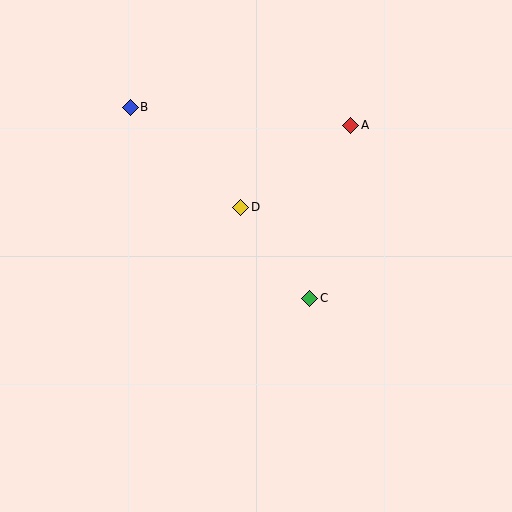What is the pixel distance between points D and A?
The distance between D and A is 137 pixels.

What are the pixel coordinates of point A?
Point A is at (351, 125).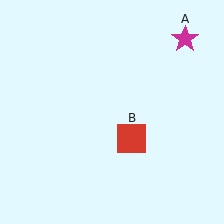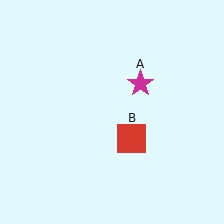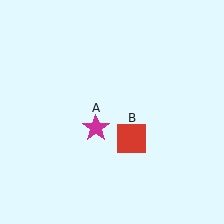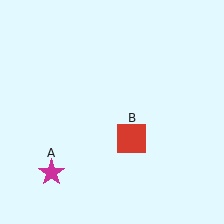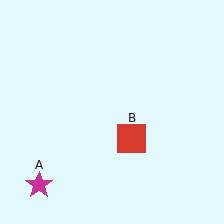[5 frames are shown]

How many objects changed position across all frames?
1 object changed position: magenta star (object A).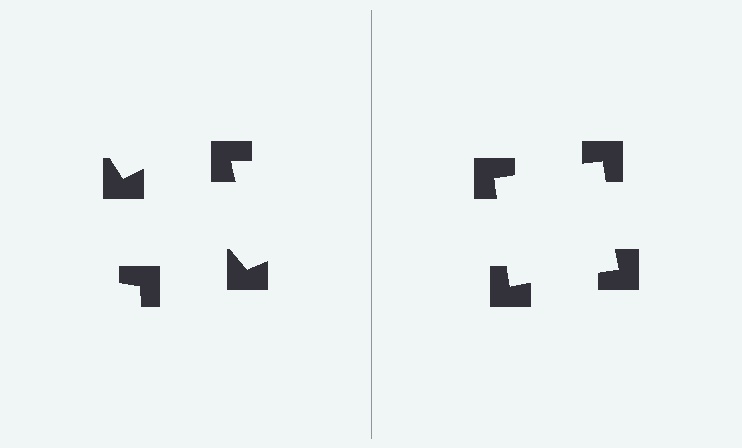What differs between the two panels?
The notched squares are positioned identically on both sides; only the wedge orientations differ. On the right they align to a square; on the left they are misaligned.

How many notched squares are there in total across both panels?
8 — 4 on each side.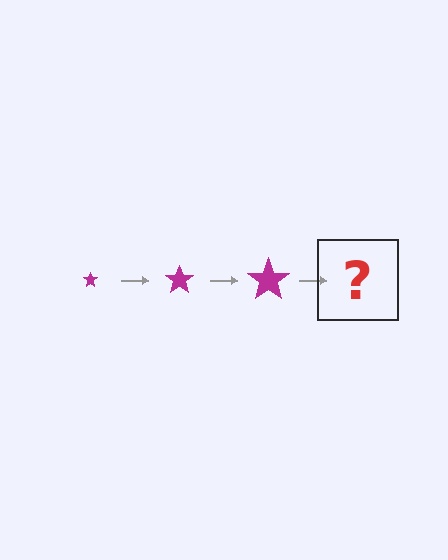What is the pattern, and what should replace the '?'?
The pattern is that the star gets progressively larger each step. The '?' should be a magenta star, larger than the previous one.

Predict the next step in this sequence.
The next step is a magenta star, larger than the previous one.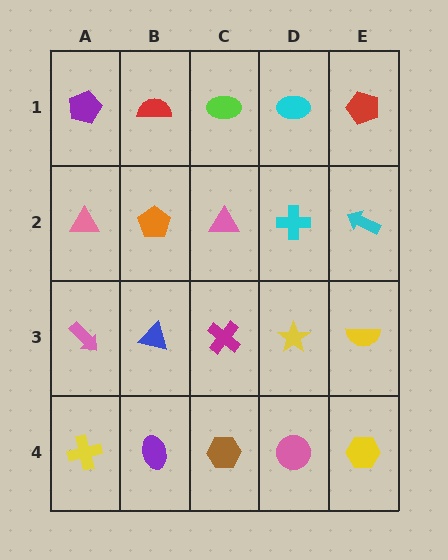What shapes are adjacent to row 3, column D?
A cyan cross (row 2, column D), a pink circle (row 4, column D), a magenta cross (row 3, column C), a yellow semicircle (row 3, column E).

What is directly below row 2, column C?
A magenta cross.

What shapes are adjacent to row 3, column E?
A cyan arrow (row 2, column E), a yellow hexagon (row 4, column E), a yellow star (row 3, column D).